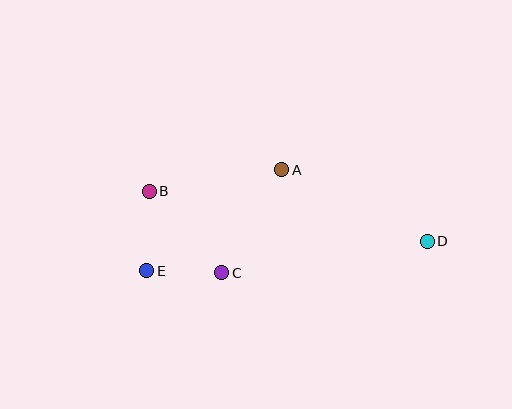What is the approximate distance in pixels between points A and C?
The distance between A and C is approximately 119 pixels.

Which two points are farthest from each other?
Points B and D are farthest from each other.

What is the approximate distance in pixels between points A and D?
The distance between A and D is approximately 162 pixels.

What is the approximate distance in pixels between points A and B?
The distance between A and B is approximately 134 pixels.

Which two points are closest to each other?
Points C and E are closest to each other.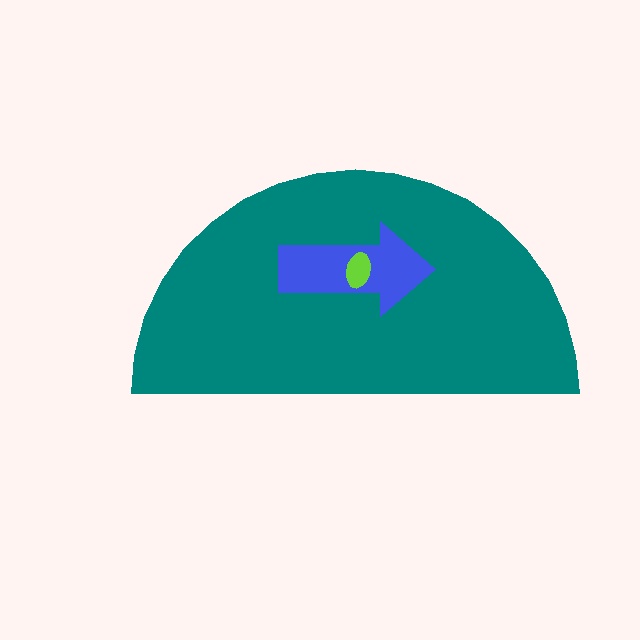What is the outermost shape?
The teal semicircle.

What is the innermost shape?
The lime ellipse.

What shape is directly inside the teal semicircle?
The blue arrow.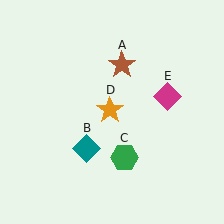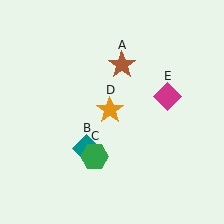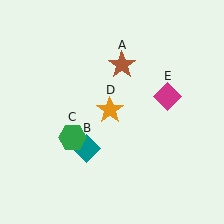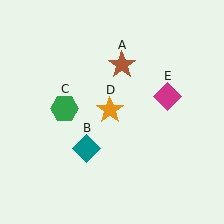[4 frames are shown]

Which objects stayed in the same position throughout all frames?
Brown star (object A) and teal diamond (object B) and orange star (object D) and magenta diamond (object E) remained stationary.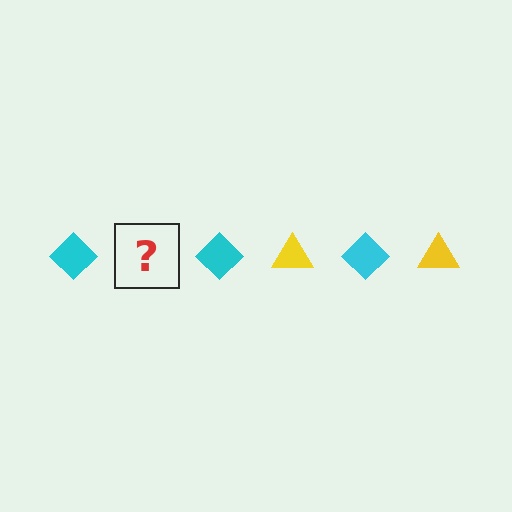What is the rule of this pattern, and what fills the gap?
The rule is that the pattern alternates between cyan diamond and yellow triangle. The gap should be filled with a yellow triangle.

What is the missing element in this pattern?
The missing element is a yellow triangle.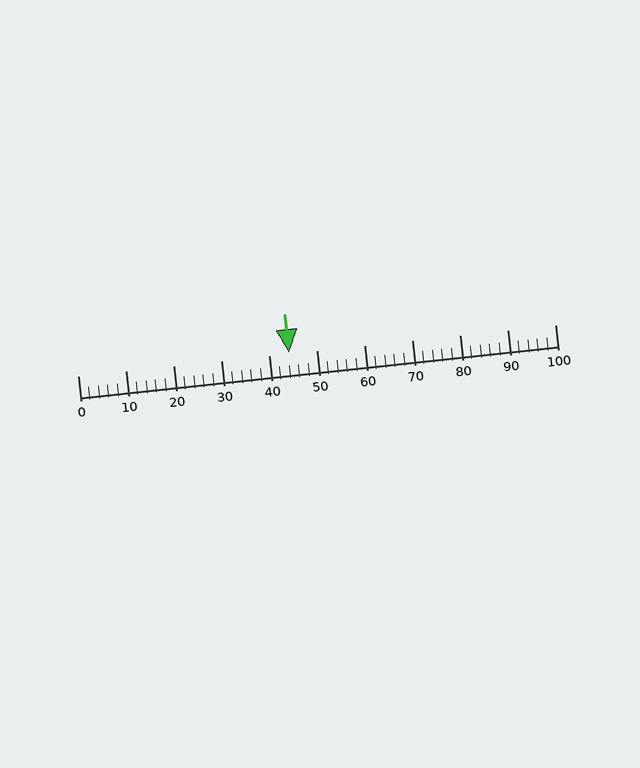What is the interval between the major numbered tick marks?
The major tick marks are spaced 10 units apart.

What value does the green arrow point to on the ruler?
The green arrow points to approximately 44.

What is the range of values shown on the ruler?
The ruler shows values from 0 to 100.